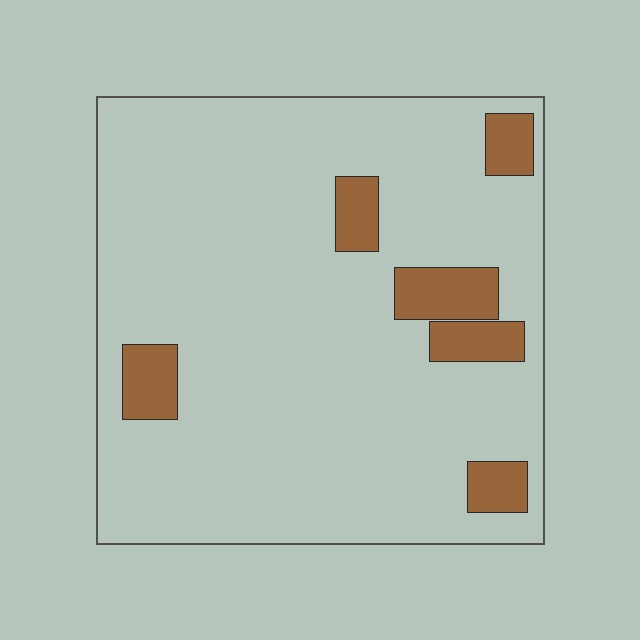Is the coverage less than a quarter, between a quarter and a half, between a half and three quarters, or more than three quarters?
Less than a quarter.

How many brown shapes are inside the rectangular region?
6.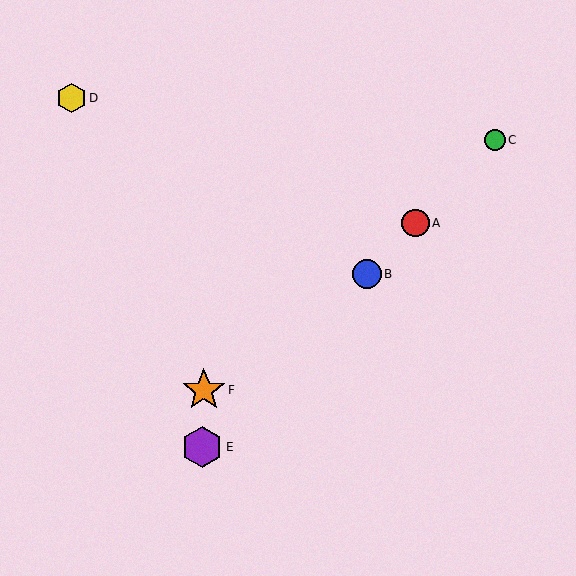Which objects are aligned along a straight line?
Objects A, B, C, E are aligned along a straight line.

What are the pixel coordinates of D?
Object D is at (72, 98).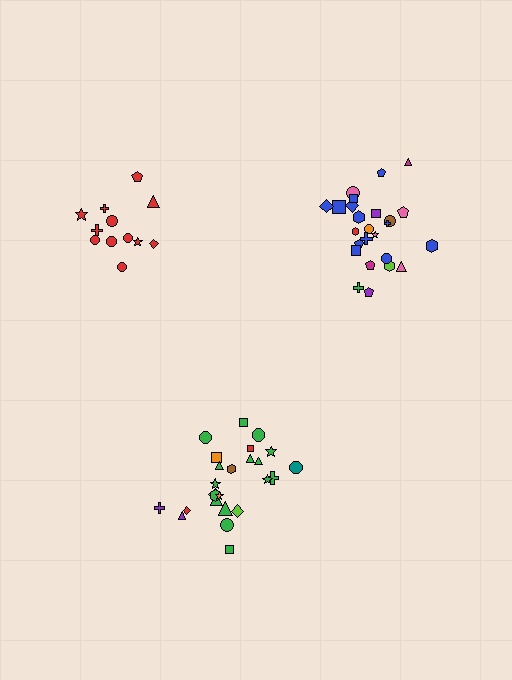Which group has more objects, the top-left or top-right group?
The top-right group.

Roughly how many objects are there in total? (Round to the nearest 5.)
Roughly 60 objects in total.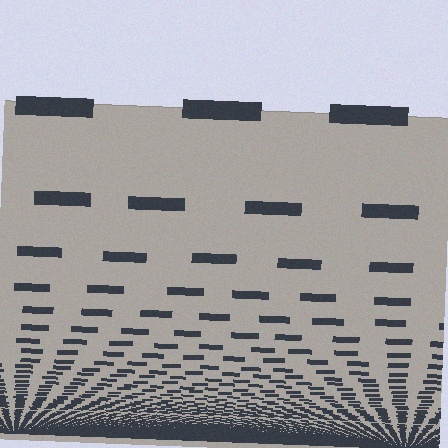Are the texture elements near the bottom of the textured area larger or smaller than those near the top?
Smaller. The gradient is inverted — elements near the bottom are smaller and denser.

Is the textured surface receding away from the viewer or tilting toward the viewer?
The surface appears to tilt toward the viewer. Texture elements get larger and sparser toward the top.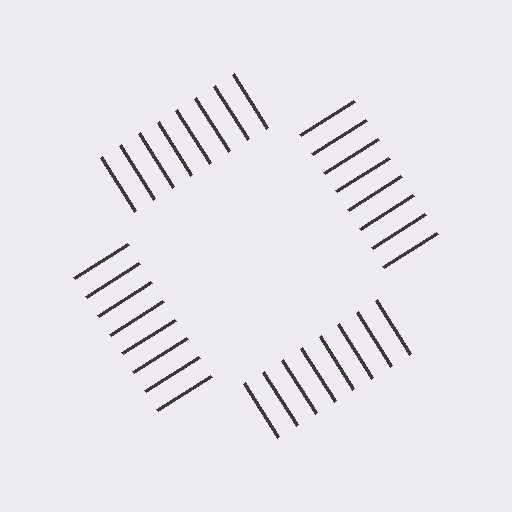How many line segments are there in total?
32 — 8 along each of the 4 edges.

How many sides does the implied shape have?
4 sides — the line-ends trace a square.